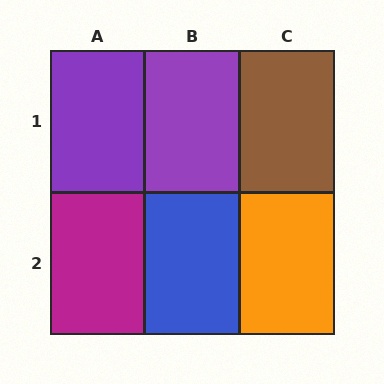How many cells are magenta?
1 cell is magenta.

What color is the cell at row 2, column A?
Magenta.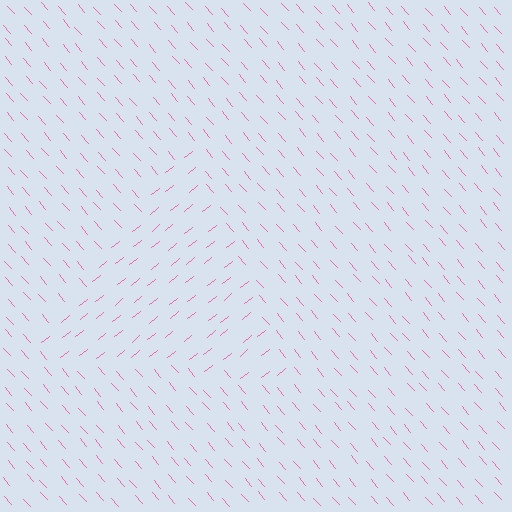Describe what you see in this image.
The image is filled with small pink line segments. A triangle region in the image has lines oriented differently from the surrounding lines, creating a visible texture boundary.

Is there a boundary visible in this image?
Yes, there is a texture boundary formed by a change in line orientation.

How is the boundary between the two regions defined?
The boundary is defined purely by a change in line orientation (approximately 88 degrees difference). All lines are the same color and thickness.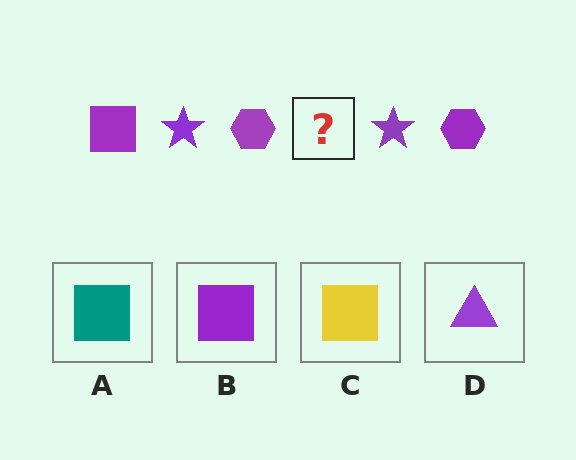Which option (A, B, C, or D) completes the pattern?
B.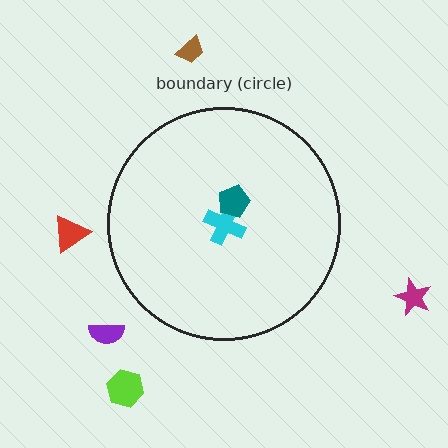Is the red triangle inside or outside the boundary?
Outside.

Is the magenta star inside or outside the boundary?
Outside.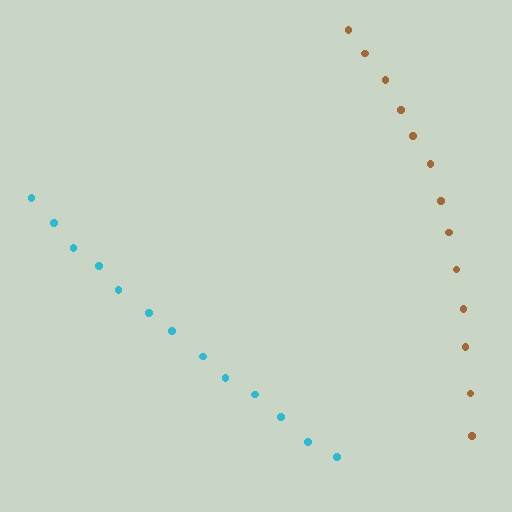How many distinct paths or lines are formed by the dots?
There are 2 distinct paths.